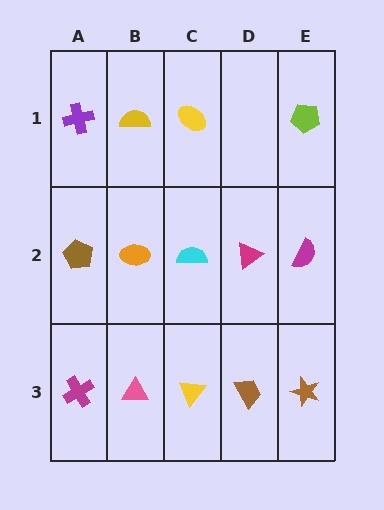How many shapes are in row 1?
4 shapes.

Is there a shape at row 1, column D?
No, that cell is empty.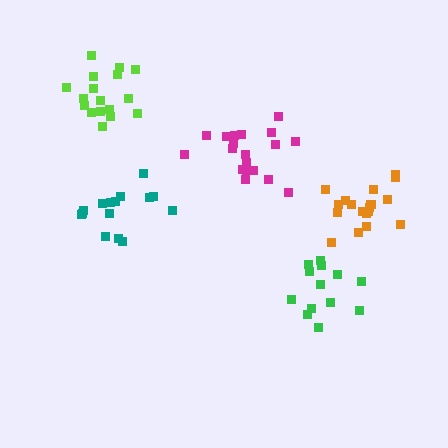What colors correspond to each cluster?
The clusters are colored: teal, lime, green, magenta, orange.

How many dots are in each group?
Group 1: 15 dots, Group 2: 17 dots, Group 3: 13 dots, Group 4: 19 dots, Group 5: 19 dots (83 total).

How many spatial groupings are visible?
There are 5 spatial groupings.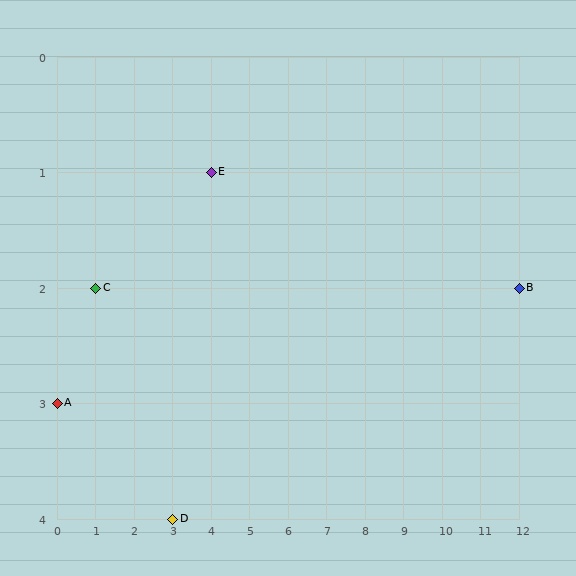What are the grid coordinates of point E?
Point E is at grid coordinates (4, 1).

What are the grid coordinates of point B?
Point B is at grid coordinates (12, 2).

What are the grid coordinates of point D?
Point D is at grid coordinates (3, 4).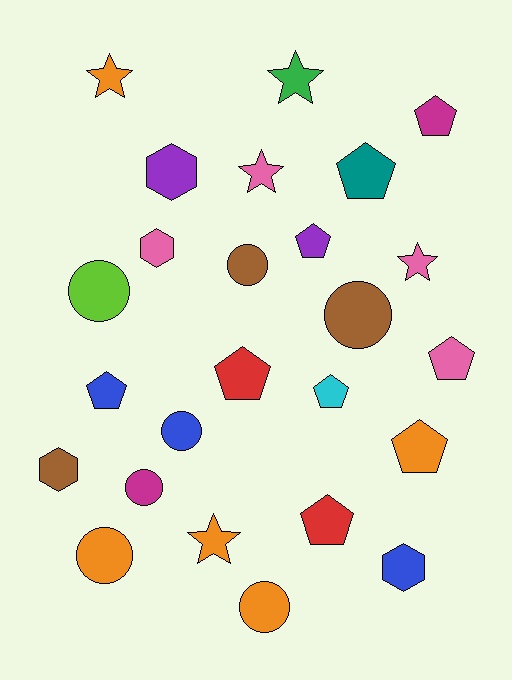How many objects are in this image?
There are 25 objects.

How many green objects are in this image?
There is 1 green object.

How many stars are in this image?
There are 5 stars.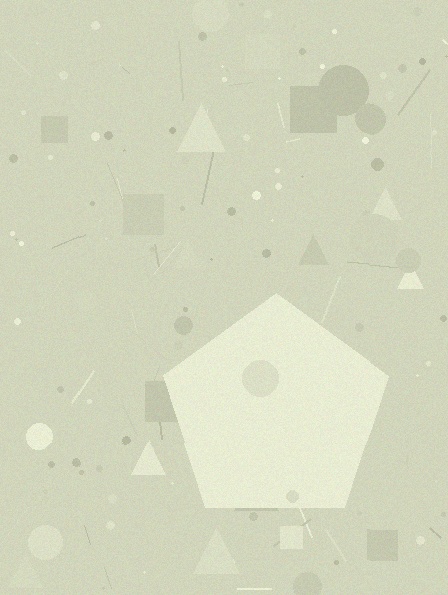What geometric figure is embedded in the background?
A pentagon is embedded in the background.